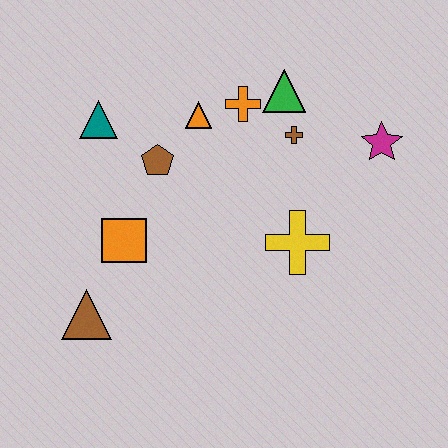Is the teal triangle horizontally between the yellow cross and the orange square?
No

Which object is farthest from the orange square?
The magenta star is farthest from the orange square.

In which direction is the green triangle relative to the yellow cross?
The green triangle is above the yellow cross.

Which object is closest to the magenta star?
The brown cross is closest to the magenta star.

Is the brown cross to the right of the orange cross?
Yes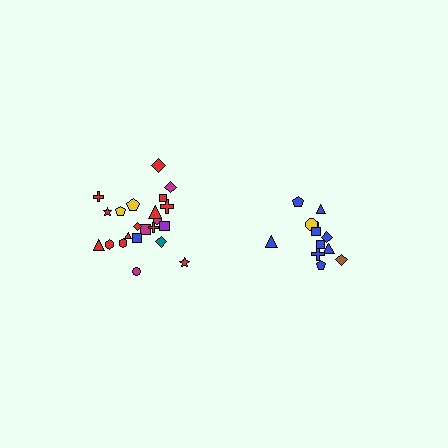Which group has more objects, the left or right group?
The left group.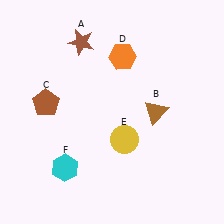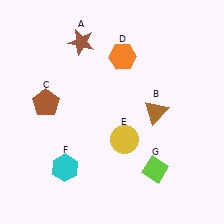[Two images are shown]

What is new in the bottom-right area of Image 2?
A lime diamond (G) was added in the bottom-right area of Image 2.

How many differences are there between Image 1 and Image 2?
There is 1 difference between the two images.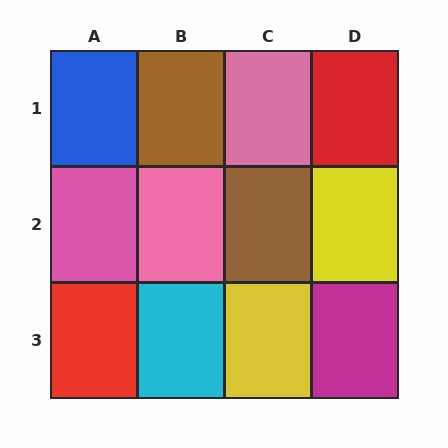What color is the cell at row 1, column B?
Brown.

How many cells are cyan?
1 cell is cyan.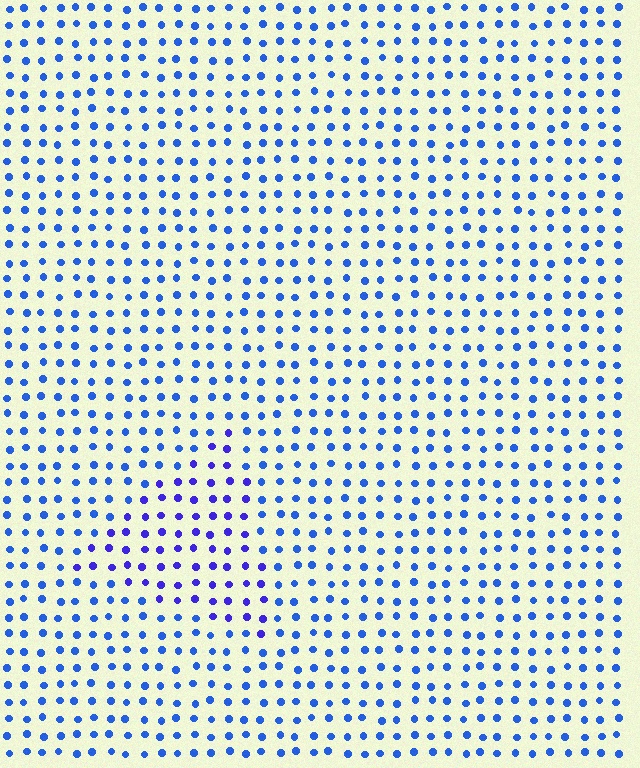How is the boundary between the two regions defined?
The boundary is defined purely by a slight shift in hue (about 27 degrees). Spacing, size, and orientation are identical on both sides.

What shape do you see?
I see a triangle.